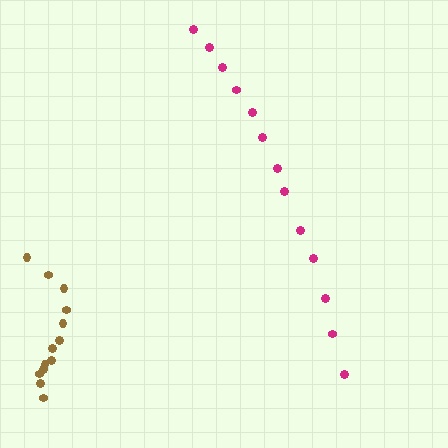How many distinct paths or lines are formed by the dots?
There are 2 distinct paths.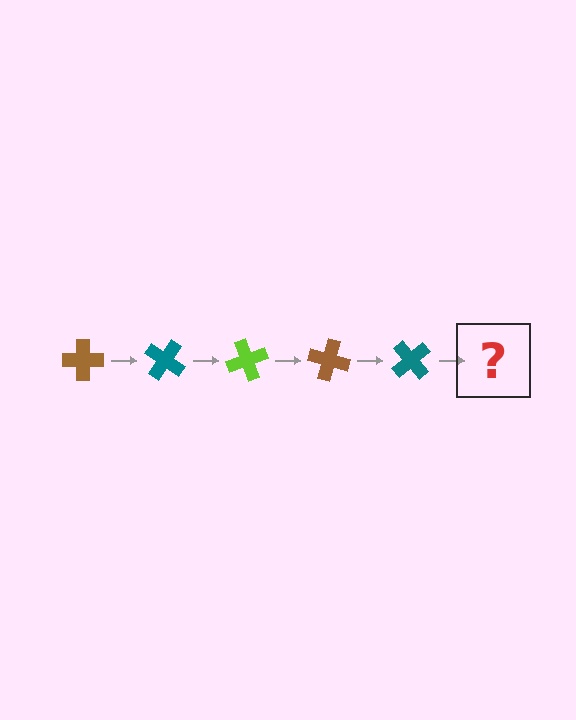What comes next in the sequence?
The next element should be a lime cross, rotated 175 degrees from the start.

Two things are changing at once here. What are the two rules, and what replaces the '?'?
The two rules are that it rotates 35 degrees each step and the color cycles through brown, teal, and lime. The '?' should be a lime cross, rotated 175 degrees from the start.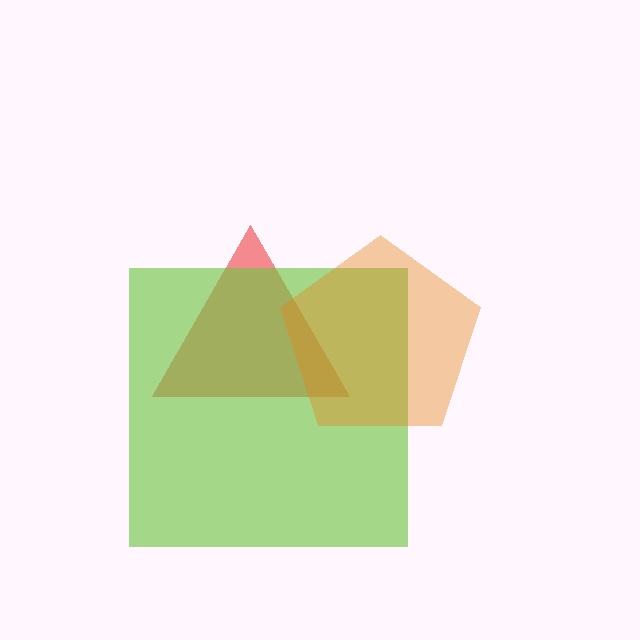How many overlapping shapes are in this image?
There are 3 overlapping shapes in the image.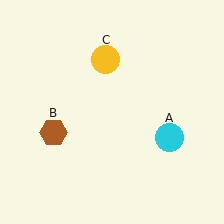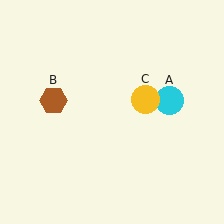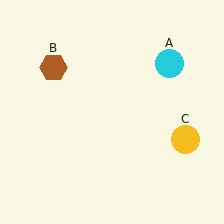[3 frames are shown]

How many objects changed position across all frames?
3 objects changed position: cyan circle (object A), brown hexagon (object B), yellow circle (object C).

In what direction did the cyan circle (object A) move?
The cyan circle (object A) moved up.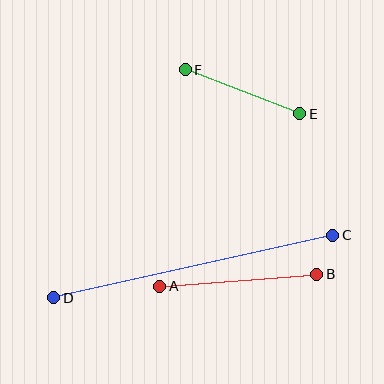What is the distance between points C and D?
The distance is approximately 286 pixels.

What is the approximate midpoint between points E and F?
The midpoint is at approximately (243, 92) pixels.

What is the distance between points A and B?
The distance is approximately 158 pixels.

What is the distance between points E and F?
The distance is approximately 123 pixels.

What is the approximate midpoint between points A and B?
The midpoint is at approximately (238, 280) pixels.